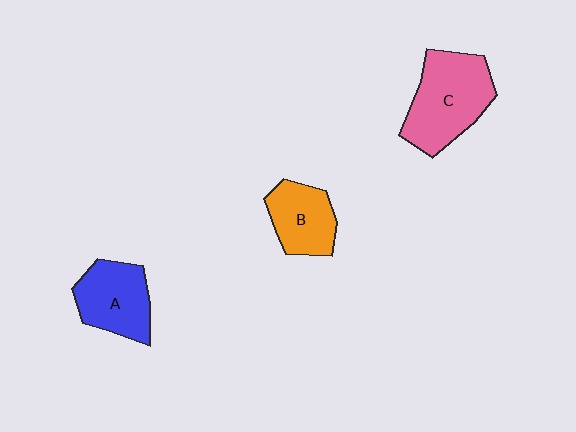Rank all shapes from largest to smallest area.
From largest to smallest: C (pink), A (blue), B (orange).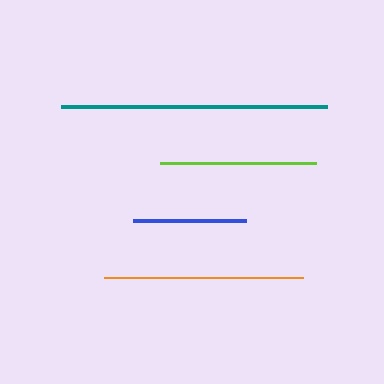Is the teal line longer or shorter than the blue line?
The teal line is longer than the blue line.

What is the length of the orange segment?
The orange segment is approximately 200 pixels long.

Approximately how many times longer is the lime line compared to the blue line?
The lime line is approximately 1.4 times the length of the blue line.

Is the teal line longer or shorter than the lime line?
The teal line is longer than the lime line.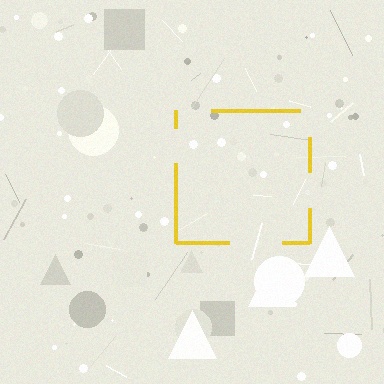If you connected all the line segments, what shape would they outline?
They would outline a square.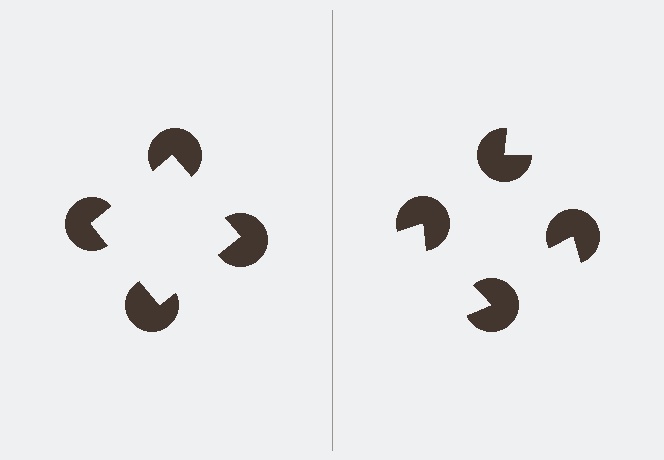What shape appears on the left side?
An illusory square.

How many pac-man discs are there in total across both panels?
8 — 4 on each side.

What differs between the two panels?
The pac-man discs are positioned identically on both sides; only the wedge orientations differ. On the left they align to a square; on the right they are misaligned.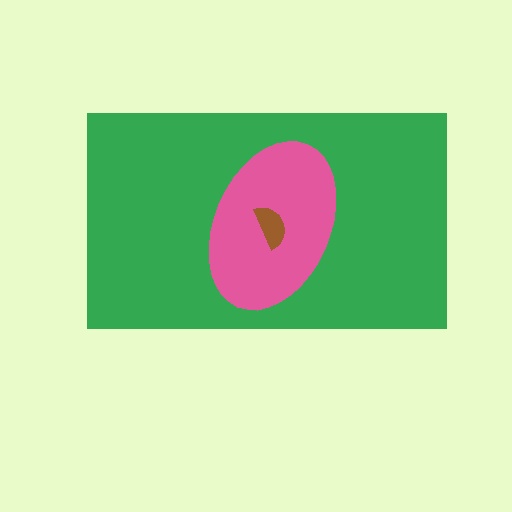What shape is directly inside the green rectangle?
The pink ellipse.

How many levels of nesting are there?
3.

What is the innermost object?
The brown semicircle.